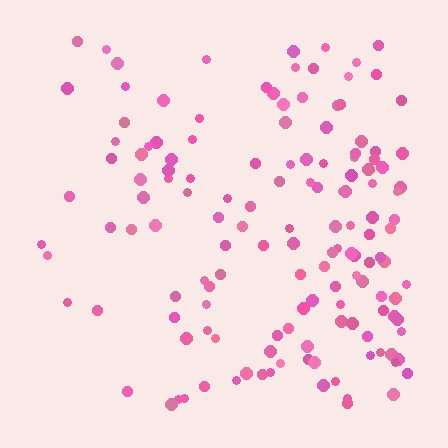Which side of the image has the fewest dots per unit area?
The left.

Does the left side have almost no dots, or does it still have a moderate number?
Still a moderate number, just noticeably fewer than the right.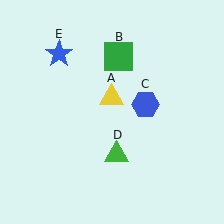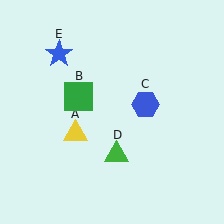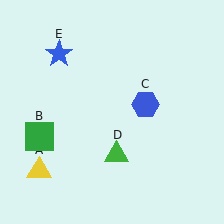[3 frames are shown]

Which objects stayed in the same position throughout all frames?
Blue hexagon (object C) and green triangle (object D) and blue star (object E) remained stationary.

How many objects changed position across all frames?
2 objects changed position: yellow triangle (object A), green square (object B).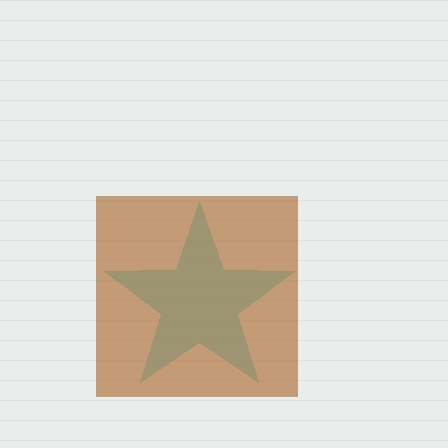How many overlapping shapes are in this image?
There are 2 overlapping shapes in the image.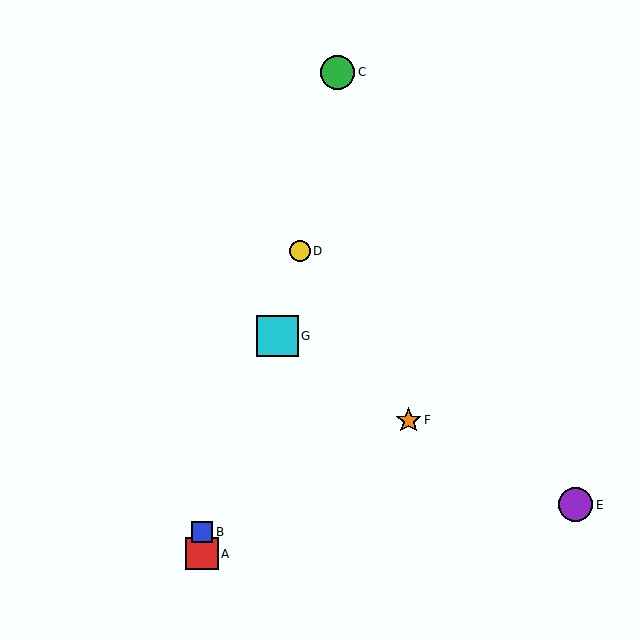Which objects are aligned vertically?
Objects A, B are aligned vertically.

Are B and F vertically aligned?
No, B is at x≈202 and F is at x≈409.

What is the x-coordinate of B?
Object B is at x≈202.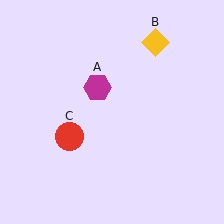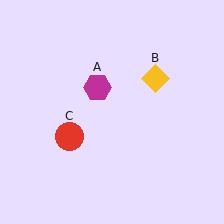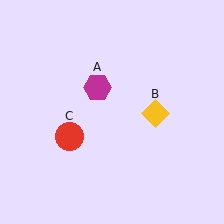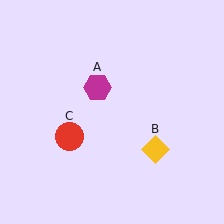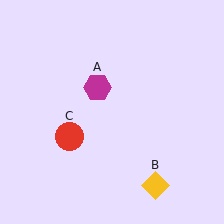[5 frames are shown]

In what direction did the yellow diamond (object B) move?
The yellow diamond (object B) moved down.